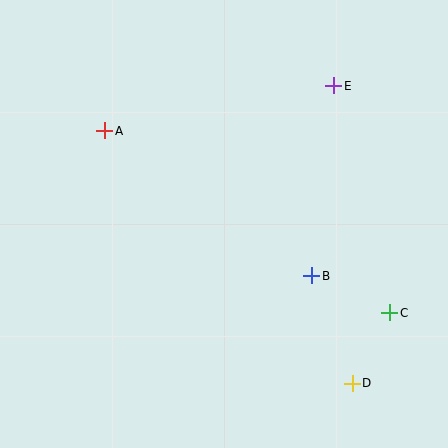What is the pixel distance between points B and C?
The distance between B and C is 86 pixels.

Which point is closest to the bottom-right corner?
Point D is closest to the bottom-right corner.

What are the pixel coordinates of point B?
Point B is at (312, 276).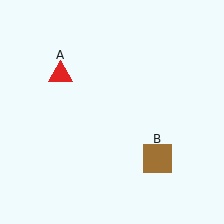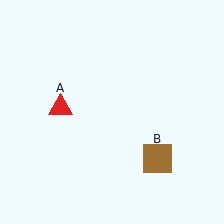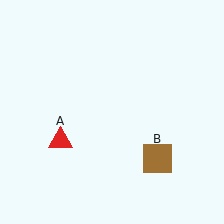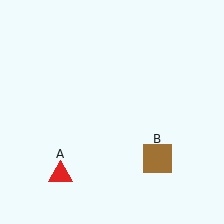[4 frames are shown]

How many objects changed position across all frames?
1 object changed position: red triangle (object A).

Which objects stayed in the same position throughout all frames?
Brown square (object B) remained stationary.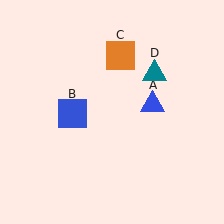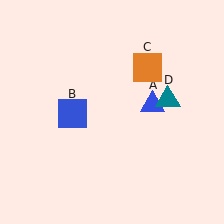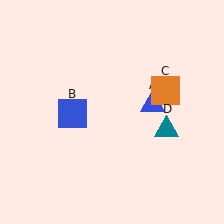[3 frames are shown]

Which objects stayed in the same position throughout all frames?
Blue triangle (object A) and blue square (object B) remained stationary.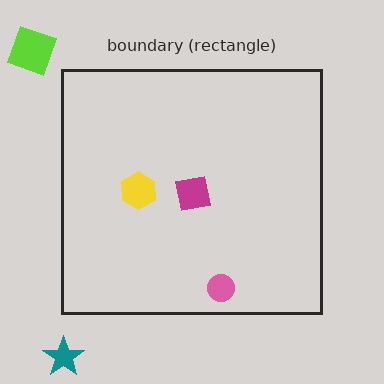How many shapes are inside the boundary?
3 inside, 2 outside.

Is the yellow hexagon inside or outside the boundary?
Inside.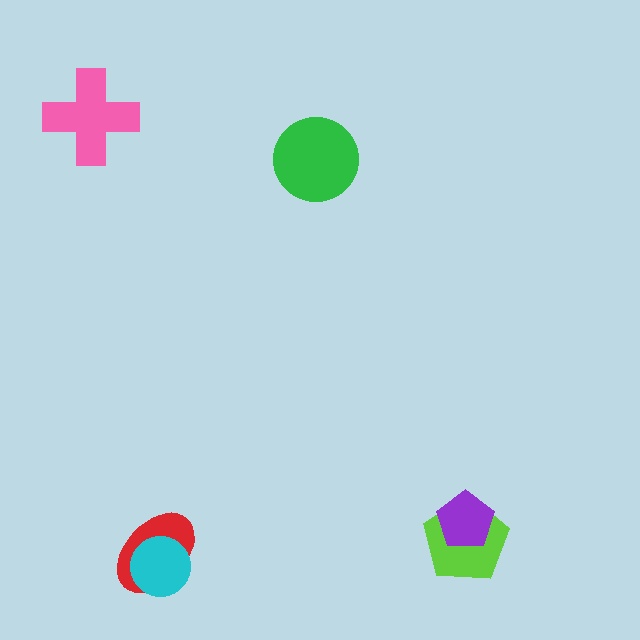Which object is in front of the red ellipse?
The cyan circle is in front of the red ellipse.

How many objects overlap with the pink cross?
0 objects overlap with the pink cross.